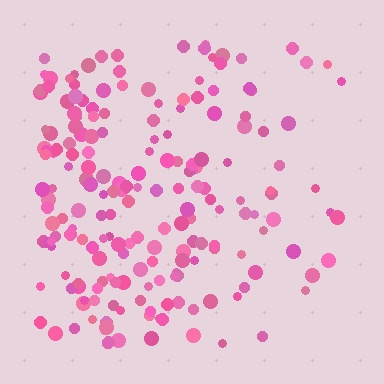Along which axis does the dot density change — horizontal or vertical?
Horizontal.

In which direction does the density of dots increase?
From right to left, with the left side densest.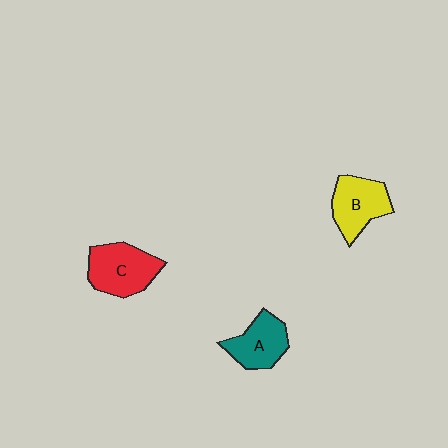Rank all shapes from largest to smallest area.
From largest to smallest: C (red), B (yellow), A (teal).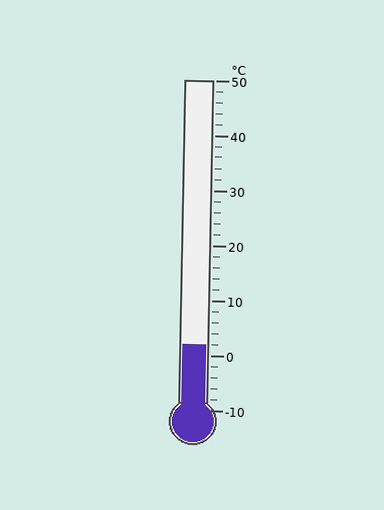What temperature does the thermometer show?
The thermometer shows approximately 2°C.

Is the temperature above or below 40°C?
The temperature is below 40°C.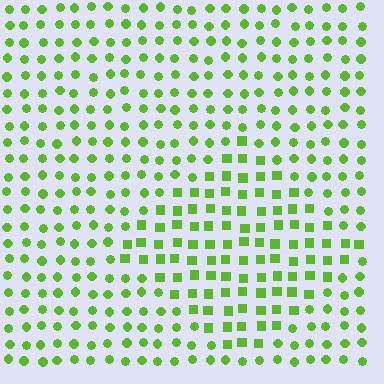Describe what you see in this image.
The image is filled with small lime elements arranged in a uniform grid. A diamond-shaped region contains squares, while the surrounding area contains circles. The boundary is defined purely by the change in element shape.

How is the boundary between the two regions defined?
The boundary is defined by a change in element shape: squares inside vs. circles outside. All elements share the same color and spacing.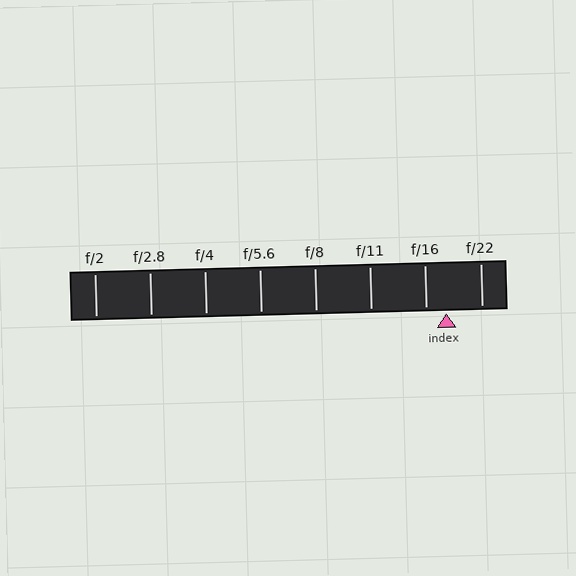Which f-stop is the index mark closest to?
The index mark is closest to f/16.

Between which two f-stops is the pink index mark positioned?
The index mark is between f/16 and f/22.